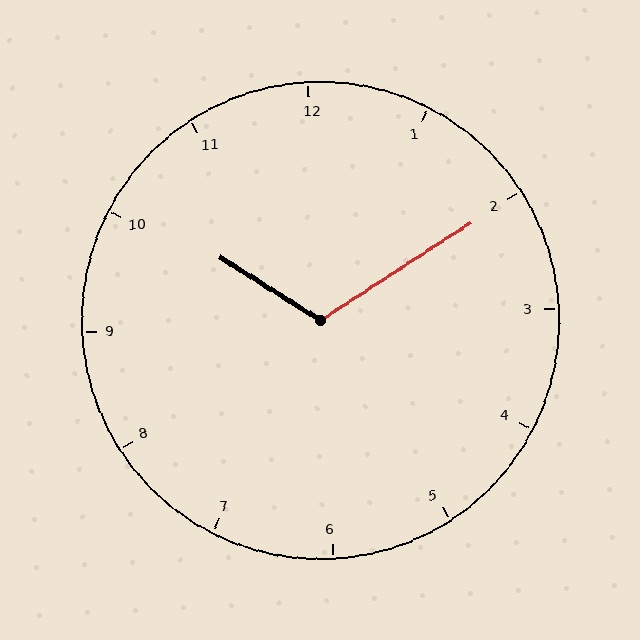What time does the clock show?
10:10.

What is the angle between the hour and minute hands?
Approximately 115 degrees.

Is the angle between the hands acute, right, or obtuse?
It is obtuse.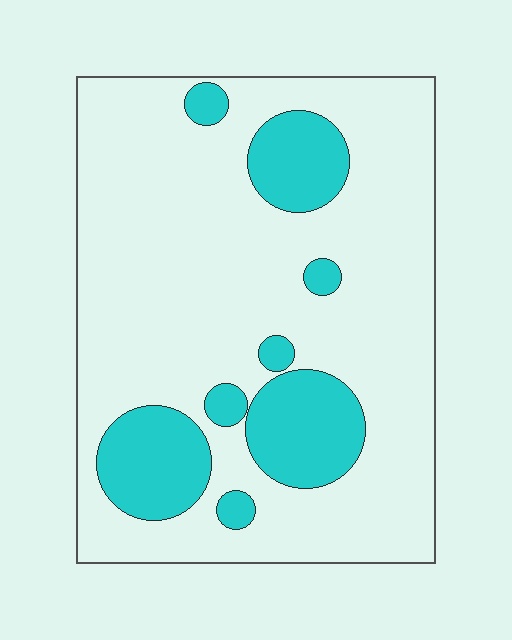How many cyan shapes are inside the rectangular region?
8.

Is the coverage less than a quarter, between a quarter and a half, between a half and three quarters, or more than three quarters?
Less than a quarter.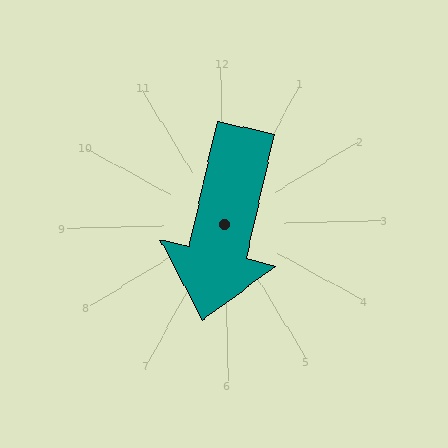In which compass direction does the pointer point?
South.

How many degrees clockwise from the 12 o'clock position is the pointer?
Approximately 194 degrees.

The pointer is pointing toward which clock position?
Roughly 6 o'clock.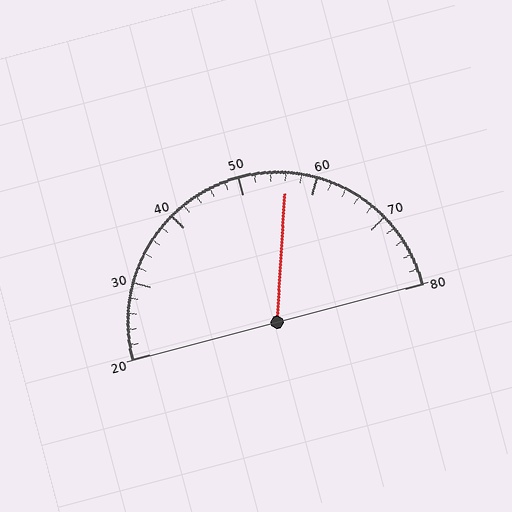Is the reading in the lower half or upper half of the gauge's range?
The reading is in the upper half of the range (20 to 80).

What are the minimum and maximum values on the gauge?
The gauge ranges from 20 to 80.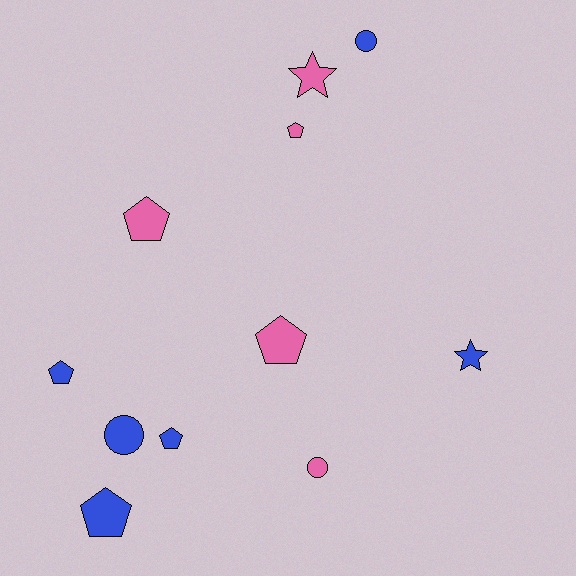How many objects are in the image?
There are 11 objects.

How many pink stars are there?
There is 1 pink star.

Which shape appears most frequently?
Pentagon, with 6 objects.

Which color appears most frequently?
Blue, with 6 objects.